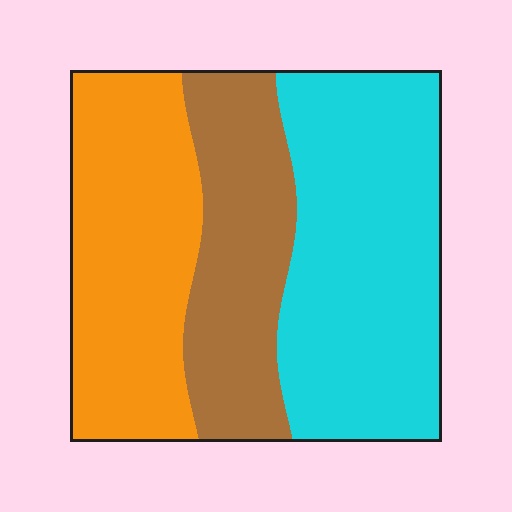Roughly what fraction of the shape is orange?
Orange takes up between a quarter and a half of the shape.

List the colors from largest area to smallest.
From largest to smallest: cyan, orange, brown.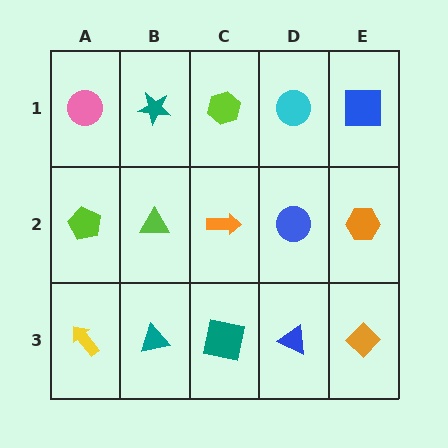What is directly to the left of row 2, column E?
A blue circle.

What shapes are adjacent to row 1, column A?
A lime pentagon (row 2, column A), a teal star (row 1, column B).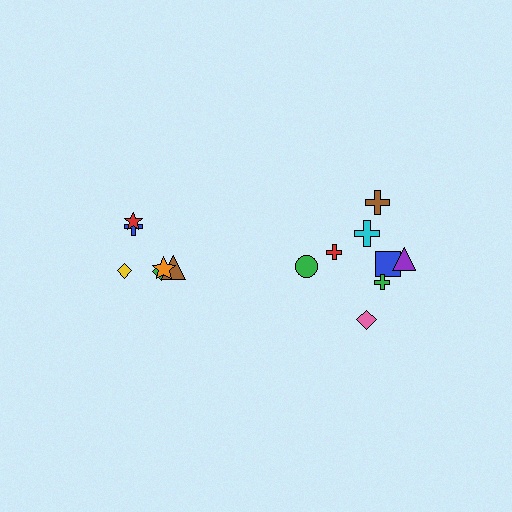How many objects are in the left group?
There are 6 objects.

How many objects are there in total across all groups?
There are 14 objects.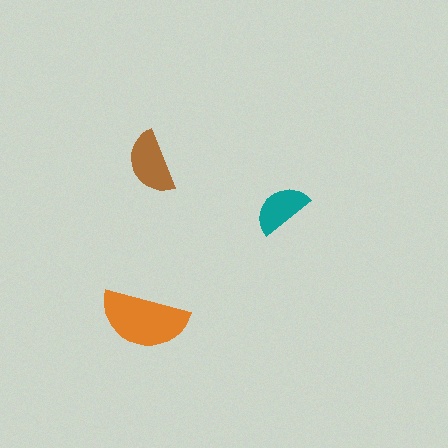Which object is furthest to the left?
The orange semicircle is leftmost.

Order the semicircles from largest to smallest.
the orange one, the brown one, the teal one.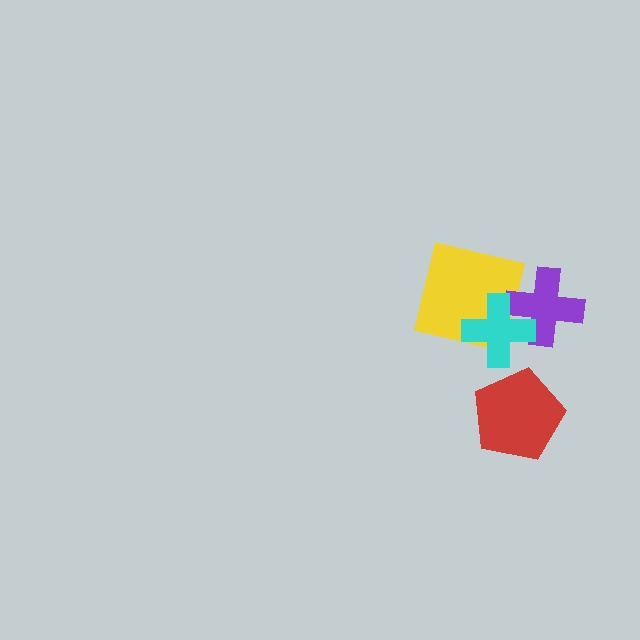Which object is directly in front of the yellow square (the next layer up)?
The purple cross is directly in front of the yellow square.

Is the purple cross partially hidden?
Yes, it is partially covered by another shape.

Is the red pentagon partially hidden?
No, no other shape covers it.